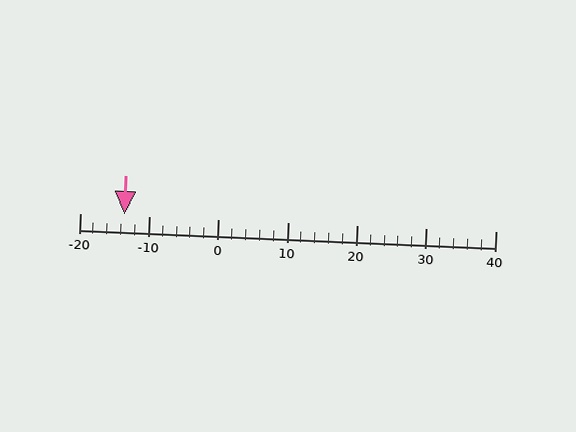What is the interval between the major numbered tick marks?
The major tick marks are spaced 10 units apart.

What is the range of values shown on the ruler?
The ruler shows values from -20 to 40.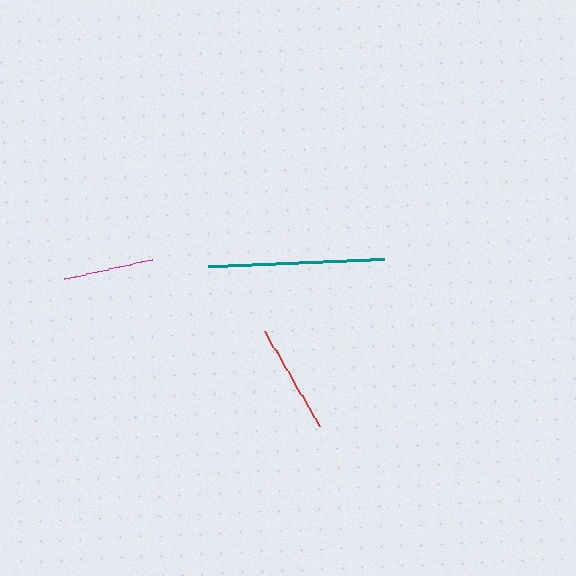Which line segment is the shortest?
The magenta line is the shortest at approximately 90 pixels.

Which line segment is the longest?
The teal line is the longest at approximately 176 pixels.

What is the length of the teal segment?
The teal segment is approximately 176 pixels long.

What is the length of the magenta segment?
The magenta segment is approximately 90 pixels long.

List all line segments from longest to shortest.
From longest to shortest: teal, red, magenta.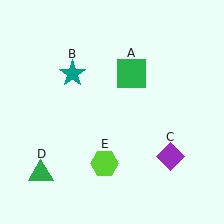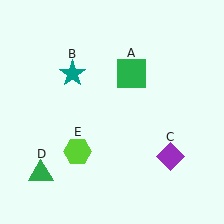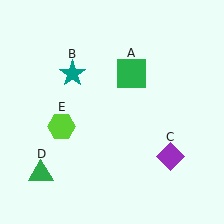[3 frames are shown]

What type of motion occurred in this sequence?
The lime hexagon (object E) rotated clockwise around the center of the scene.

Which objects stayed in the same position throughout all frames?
Green square (object A) and teal star (object B) and purple diamond (object C) and green triangle (object D) remained stationary.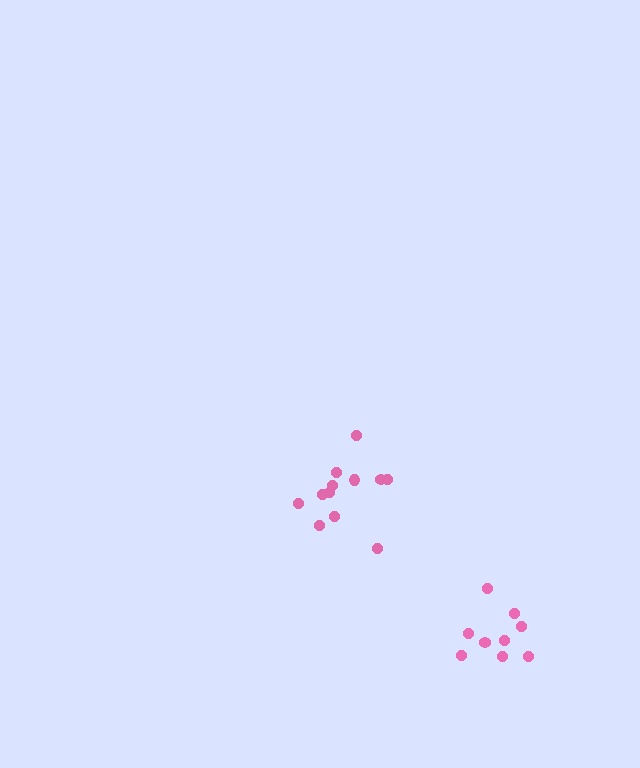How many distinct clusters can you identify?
There are 2 distinct clusters.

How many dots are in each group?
Group 1: 9 dots, Group 2: 12 dots (21 total).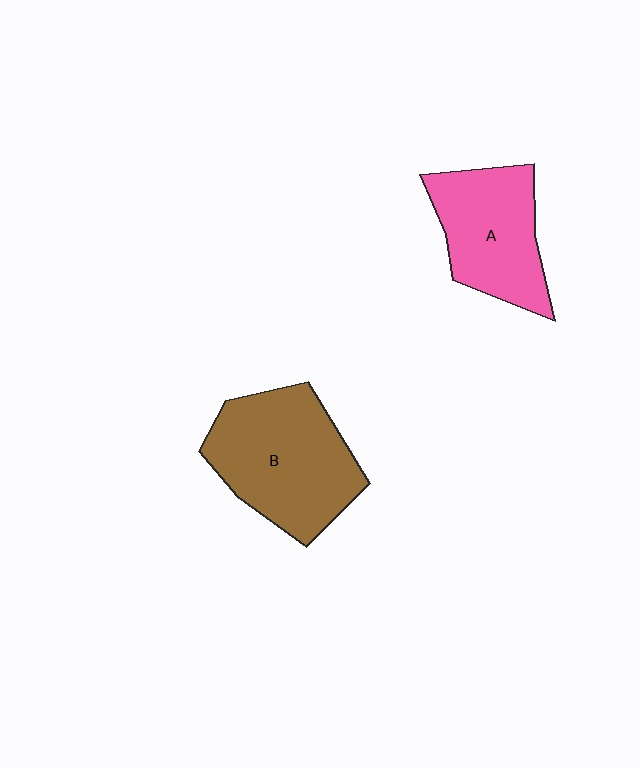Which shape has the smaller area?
Shape A (pink).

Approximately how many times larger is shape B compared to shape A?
Approximately 1.3 times.